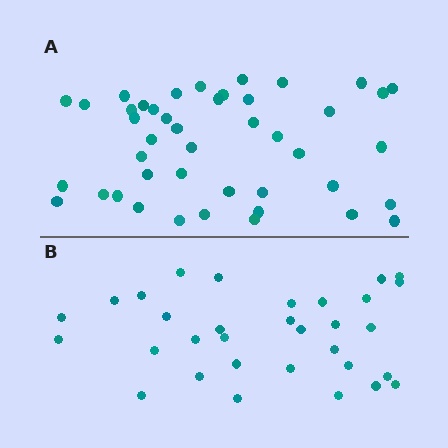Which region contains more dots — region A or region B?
Region A (the top region) has more dots.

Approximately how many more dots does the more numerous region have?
Region A has roughly 12 or so more dots than region B.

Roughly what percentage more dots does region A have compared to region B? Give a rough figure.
About 40% more.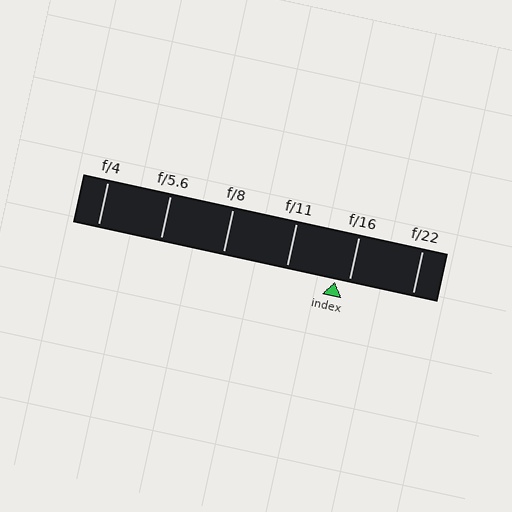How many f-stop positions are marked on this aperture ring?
There are 6 f-stop positions marked.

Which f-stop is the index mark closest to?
The index mark is closest to f/16.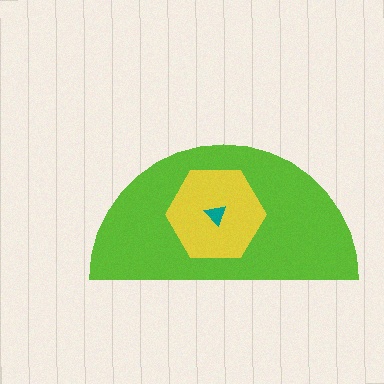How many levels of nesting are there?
3.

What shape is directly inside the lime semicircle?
The yellow hexagon.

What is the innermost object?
The teal triangle.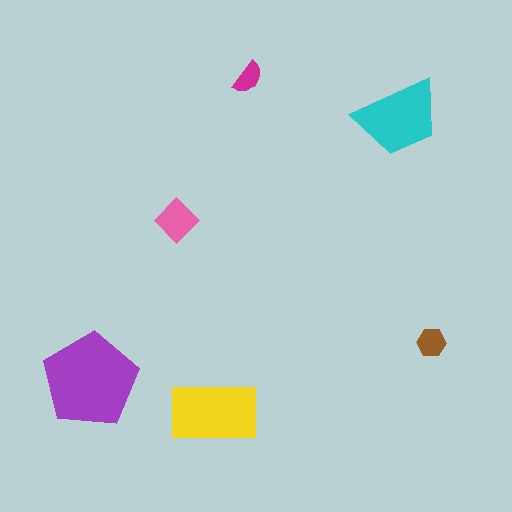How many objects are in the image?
There are 6 objects in the image.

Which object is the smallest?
The magenta semicircle.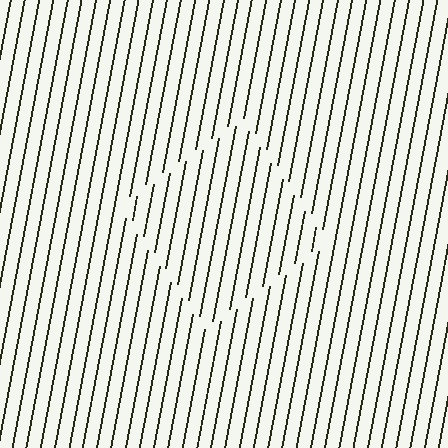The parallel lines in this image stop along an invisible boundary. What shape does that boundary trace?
An illusory square. The interior of the shape contains the same grating, shifted by half a period — the contour is defined by the phase discontinuity where line-ends from the inner and outer gratings abut.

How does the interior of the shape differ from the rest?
The interior of the shape contains the same grating, shifted by half a period — the contour is defined by the phase discontinuity where line-ends from the inner and outer gratings abut.